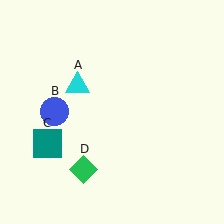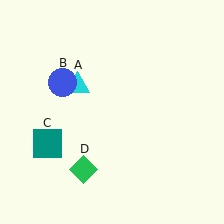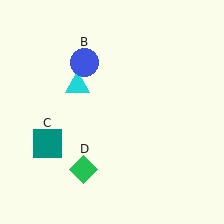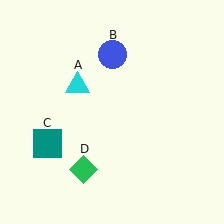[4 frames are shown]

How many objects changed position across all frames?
1 object changed position: blue circle (object B).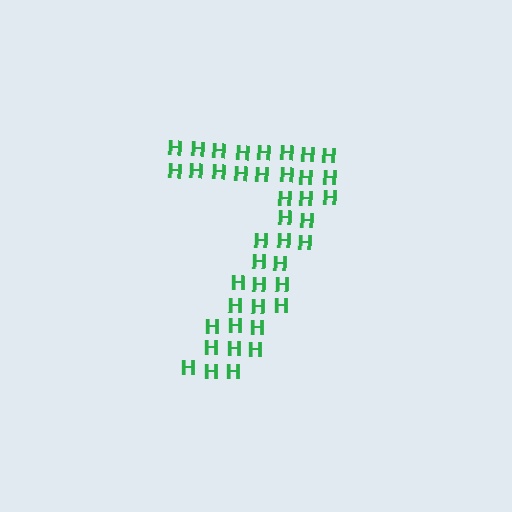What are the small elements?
The small elements are letter H's.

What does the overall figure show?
The overall figure shows the digit 7.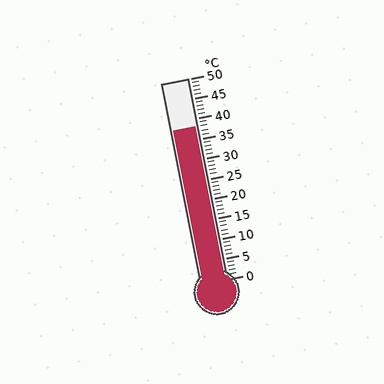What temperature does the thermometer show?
The thermometer shows approximately 38°C.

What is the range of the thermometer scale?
The thermometer scale ranges from 0°C to 50°C.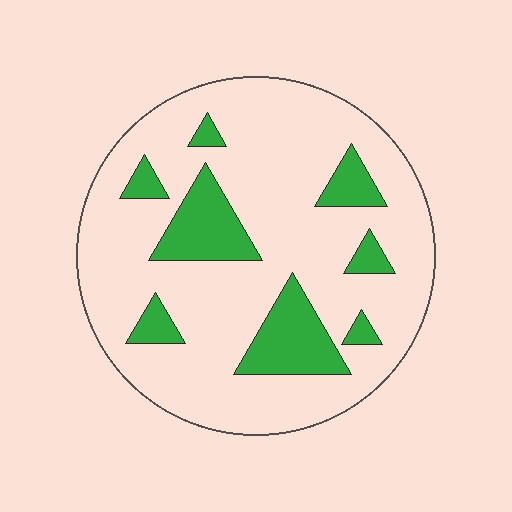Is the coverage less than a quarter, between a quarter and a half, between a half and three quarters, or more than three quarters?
Less than a quarter.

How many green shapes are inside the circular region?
8.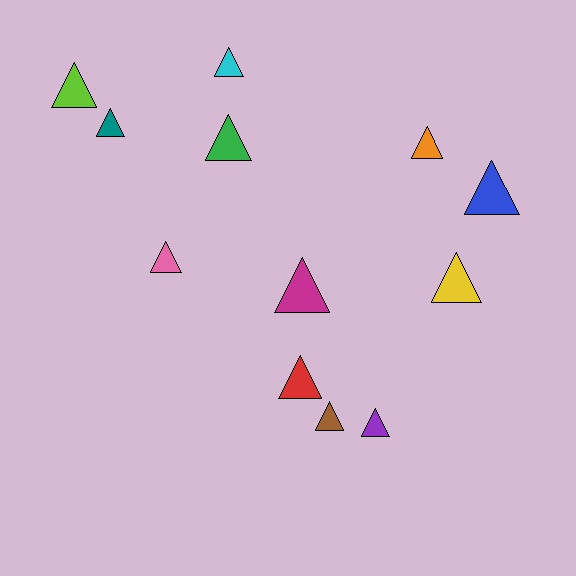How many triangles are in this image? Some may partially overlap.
There are 12 triangles.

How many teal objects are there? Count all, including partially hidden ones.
There is 1 teal object.